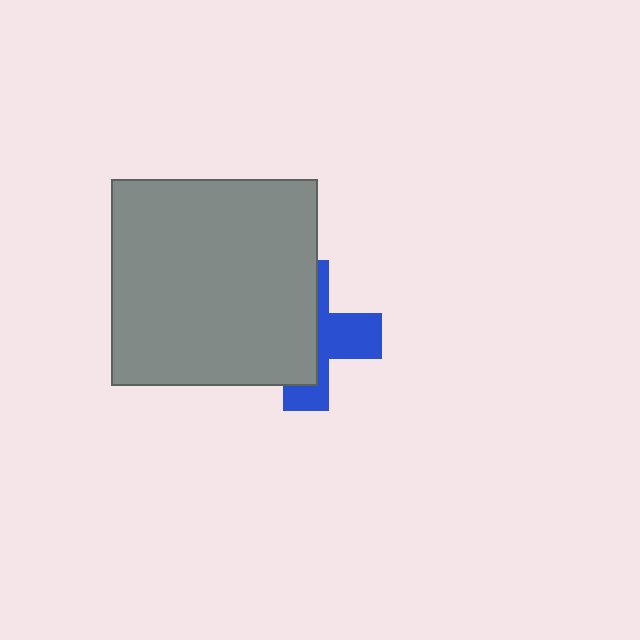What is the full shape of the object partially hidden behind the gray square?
The partially hidden object is a blue cross.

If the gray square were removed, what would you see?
You would see the complete blue cross.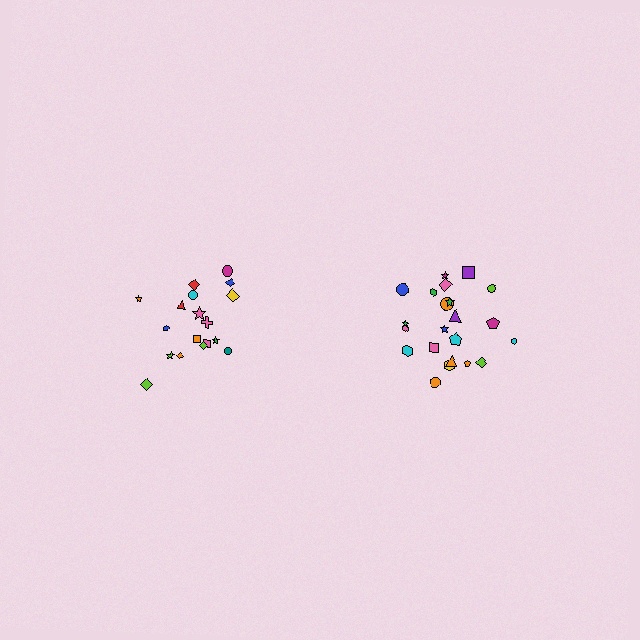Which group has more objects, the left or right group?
The right group.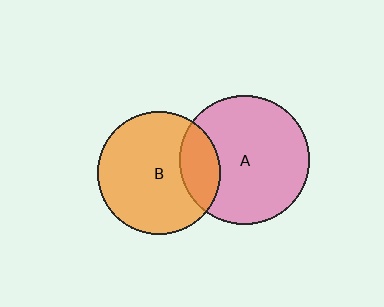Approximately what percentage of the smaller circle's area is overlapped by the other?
Approximately 20%.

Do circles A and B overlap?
Yes.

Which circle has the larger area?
Circle A (pink).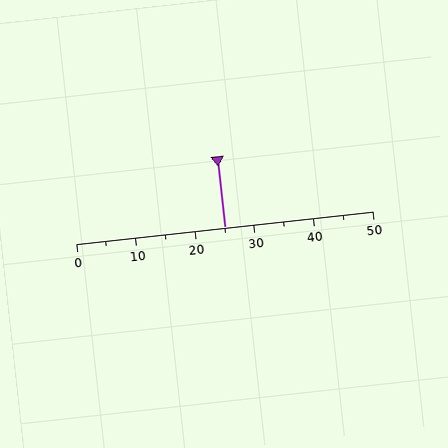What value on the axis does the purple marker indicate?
The marker indicates approximately 25.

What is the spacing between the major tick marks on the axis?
The major ticks are spaced 10 apart.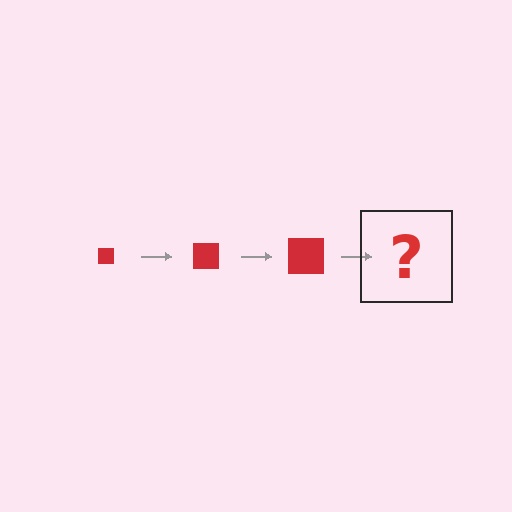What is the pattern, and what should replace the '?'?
The pattern is that the square gets progressively larger each step. The '?' should be a red square, larger than the previous one.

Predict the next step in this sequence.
The next step is a red square, larger than the previous one.